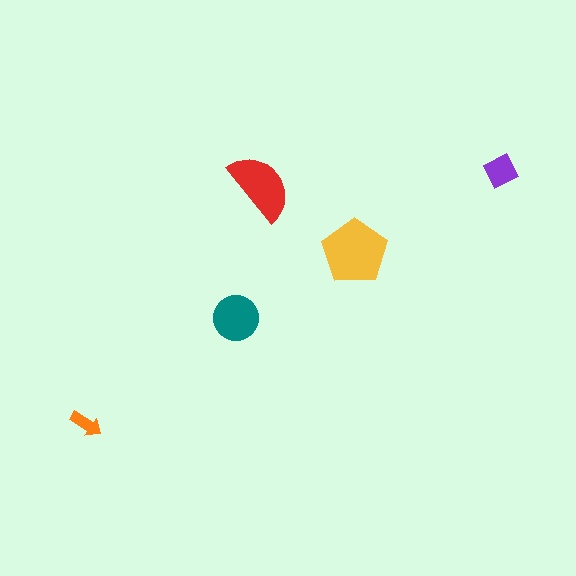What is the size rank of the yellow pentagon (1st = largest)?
1st.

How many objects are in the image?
There are 5 objects in the image.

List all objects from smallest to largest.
The orange arrow, the purple square, the teal circle, the red semicircle, the yellow pentagon.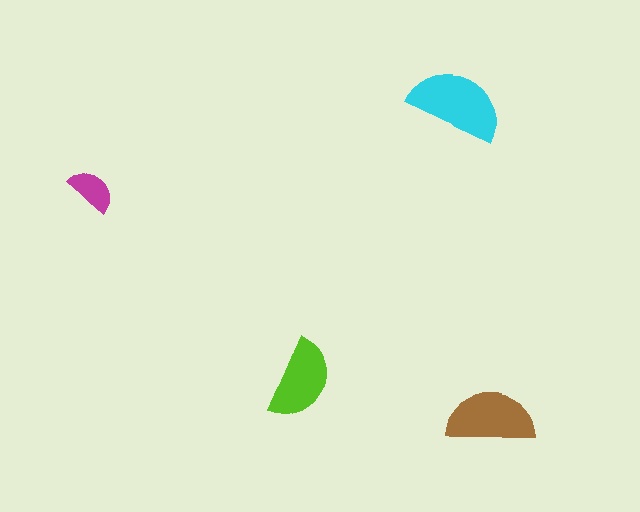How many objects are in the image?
There are 4 objects in the image.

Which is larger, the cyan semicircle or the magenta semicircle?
The cyan one.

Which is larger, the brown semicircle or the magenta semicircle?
The brown one.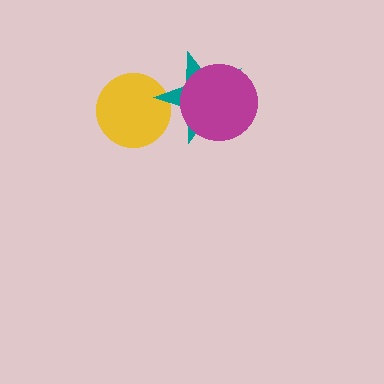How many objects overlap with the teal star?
2 objects overlap with the teal star.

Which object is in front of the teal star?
The magenta circle is in front of the teal star.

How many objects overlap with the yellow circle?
1 object overlaps with the yellow circle.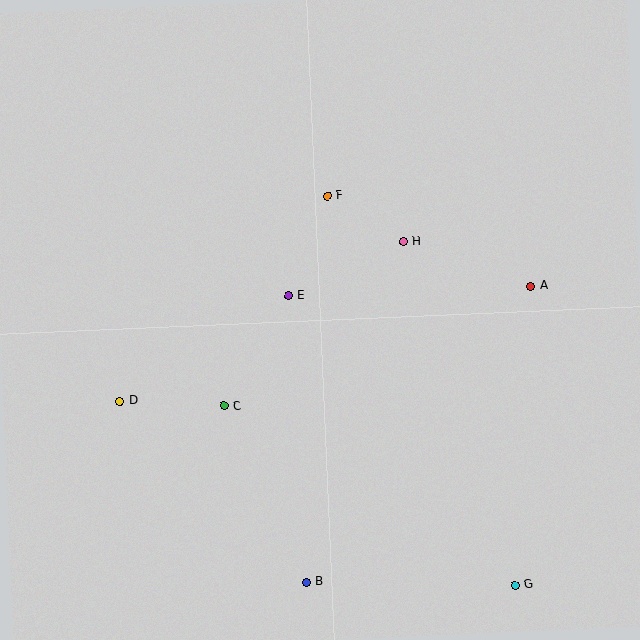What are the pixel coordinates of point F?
Point F is at (327, 196).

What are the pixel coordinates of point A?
Point A is at (531, 286).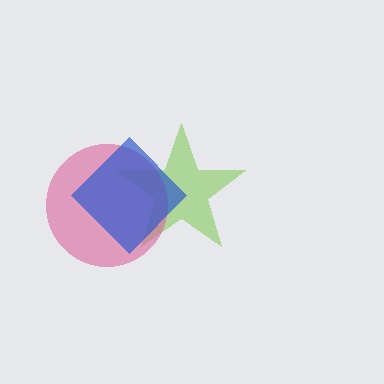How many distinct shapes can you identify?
There are 3 distinct shapes: a lime star, a pink circle, a blue diamond.